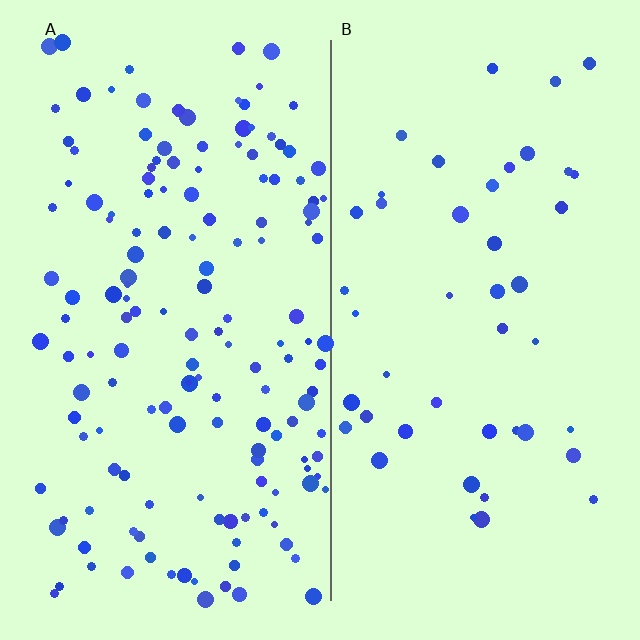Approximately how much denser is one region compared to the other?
Approximately 3.4× — region A over region B.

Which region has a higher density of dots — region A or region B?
A (the left).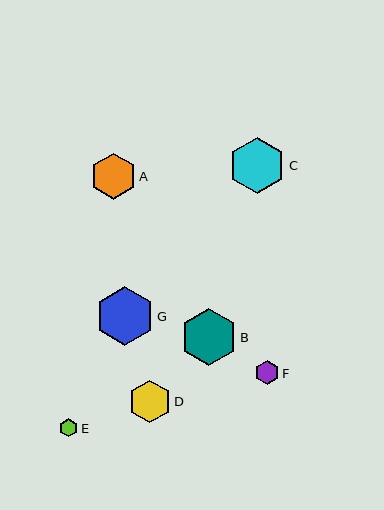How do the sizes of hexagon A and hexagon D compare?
Hexagon A and hexagon D are approximately the same size.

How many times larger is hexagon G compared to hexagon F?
Hexagon G is approximately 2.4 times the size of hexagon F.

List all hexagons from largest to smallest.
From largest to smallest: G, B, C, A, D, F, E.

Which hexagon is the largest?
Hexagon G is the largest with a size of approximately 59 pixels.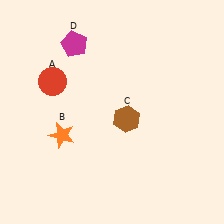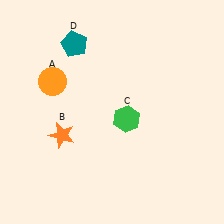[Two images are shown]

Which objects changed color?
A changed from red to orange. C changed from brown to green. D changed from magenta to teal.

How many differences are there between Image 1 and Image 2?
There are 3 differences between the two images.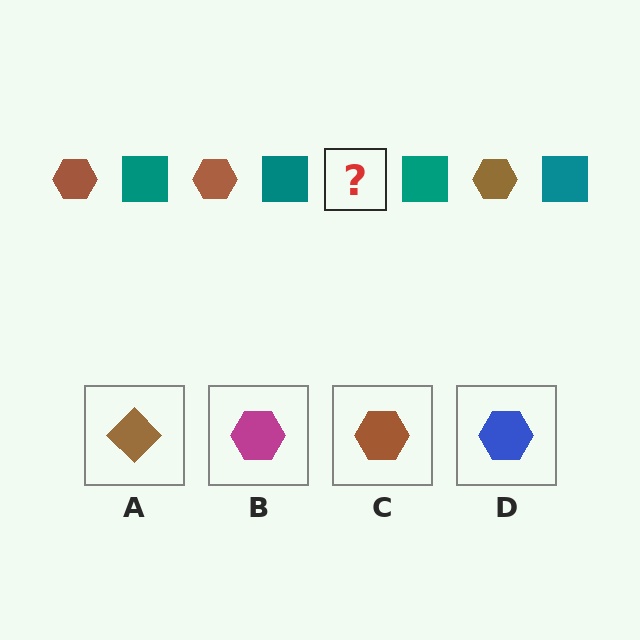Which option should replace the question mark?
Option C.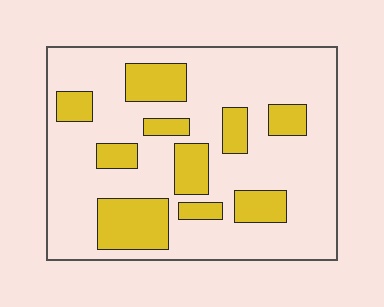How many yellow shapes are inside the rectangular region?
10.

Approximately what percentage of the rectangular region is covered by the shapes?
Approximately 25%.